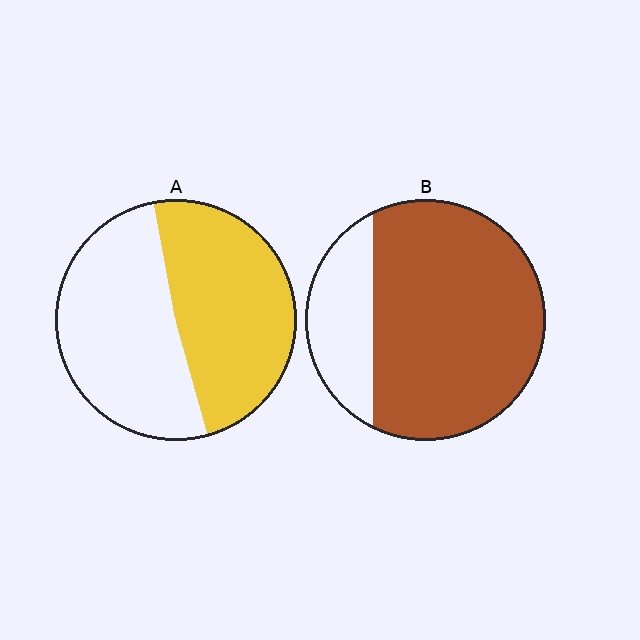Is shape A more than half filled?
Roughly half.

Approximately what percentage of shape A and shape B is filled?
A is approximately 50% and B is approximately 75%.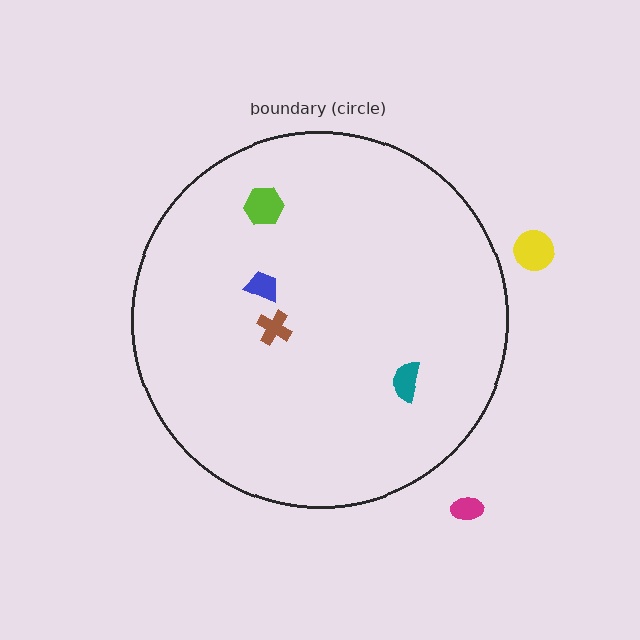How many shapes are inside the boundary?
4 inside, 2 outside.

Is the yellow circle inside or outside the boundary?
Outside.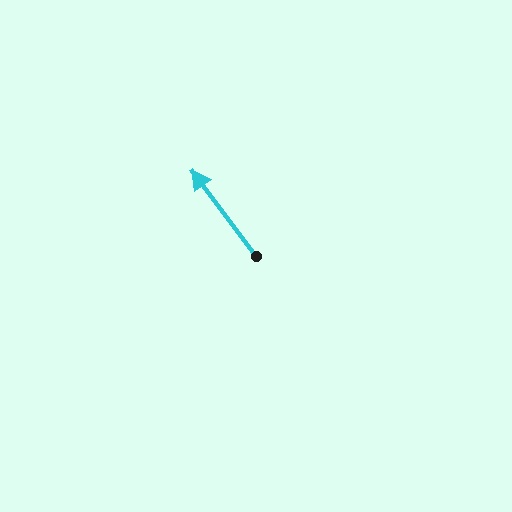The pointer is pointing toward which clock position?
Roughly 11 o'clock.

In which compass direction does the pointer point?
Northwest.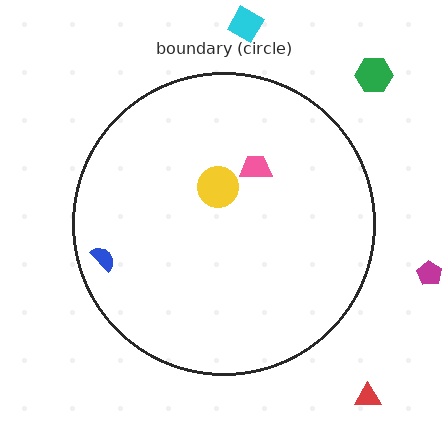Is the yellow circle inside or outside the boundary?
Inside.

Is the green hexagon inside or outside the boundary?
Outside.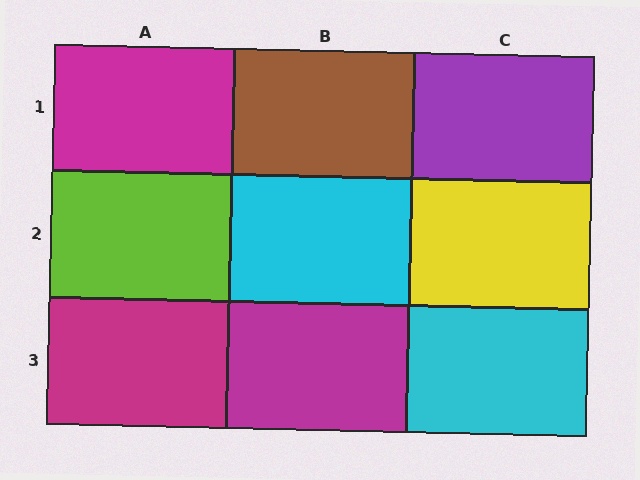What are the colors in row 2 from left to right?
Lime, cyan, yellow.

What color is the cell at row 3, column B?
Magenta.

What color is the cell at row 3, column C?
Cyan.